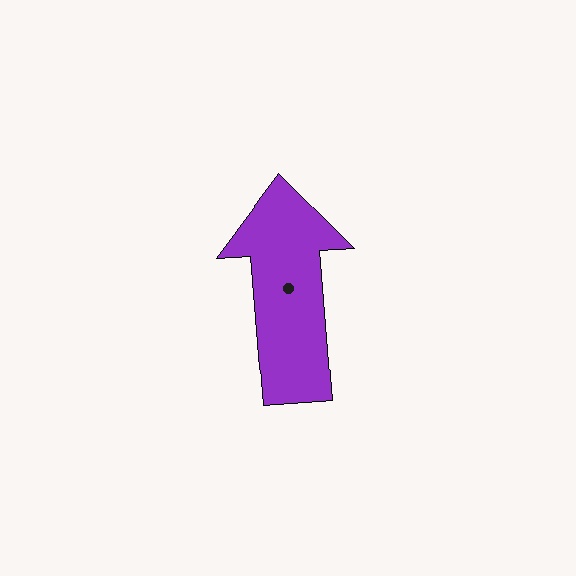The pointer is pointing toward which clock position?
Roughly 12 o'clock.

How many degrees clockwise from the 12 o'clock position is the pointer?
Approximately 356 degrees.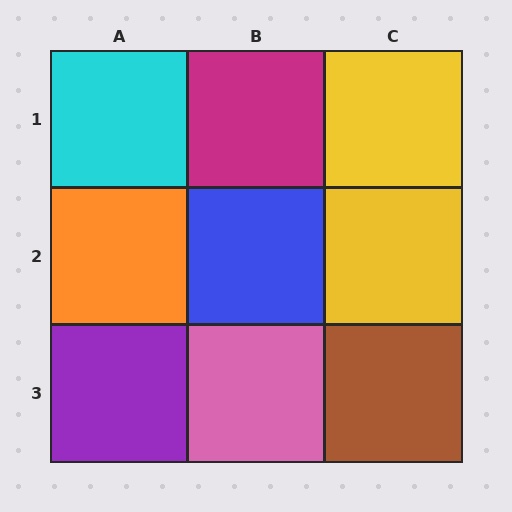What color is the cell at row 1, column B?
Magenta.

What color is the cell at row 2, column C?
Yellow.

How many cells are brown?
1 cell is brown.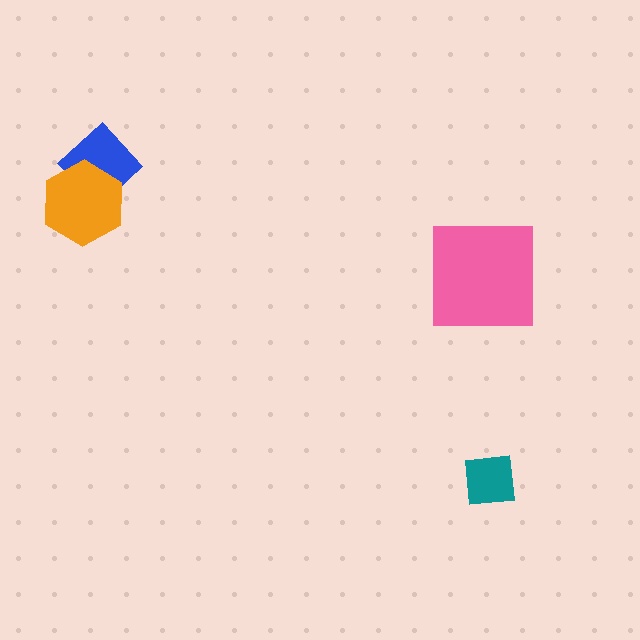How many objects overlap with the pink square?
0 objects overlap with the pink square.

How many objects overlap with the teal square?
0 objects overlap with the teal square.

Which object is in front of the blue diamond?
The orange hexagon is in front of the blue diamond.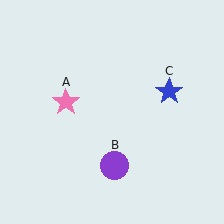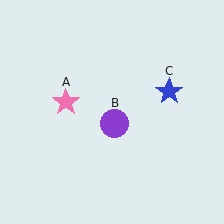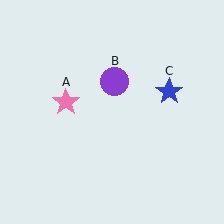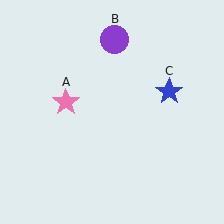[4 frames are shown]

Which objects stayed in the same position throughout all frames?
Pink star (object A) and blue star (object C) remained stationary.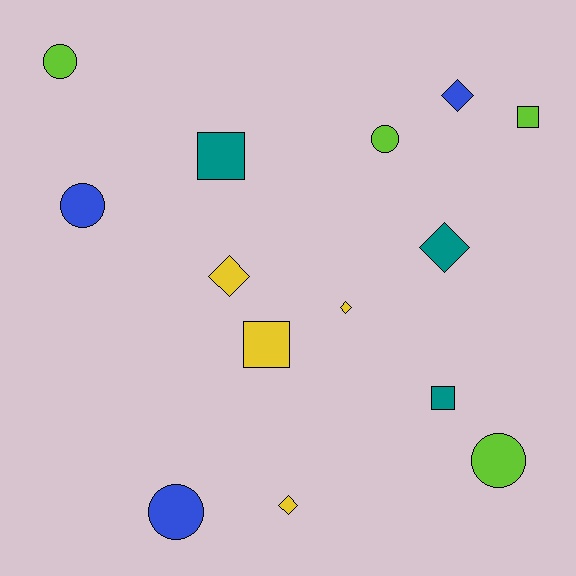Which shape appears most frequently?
Circle, with 5 objects.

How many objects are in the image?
There are 14 objects.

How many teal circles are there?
There are no teal circles.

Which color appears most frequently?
Lime, with 4 objects.